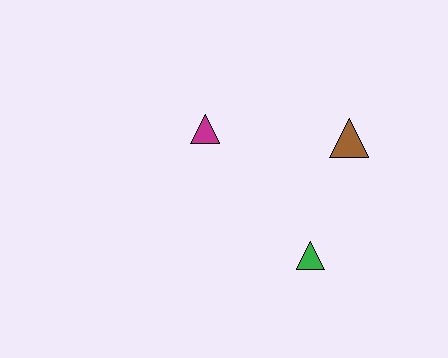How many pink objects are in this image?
There are no pink objects.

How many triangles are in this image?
There are 3 triangles.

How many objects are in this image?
There are 3 objects.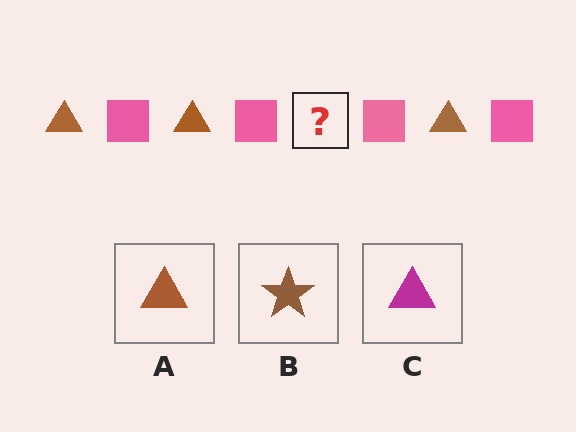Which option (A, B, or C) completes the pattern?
A.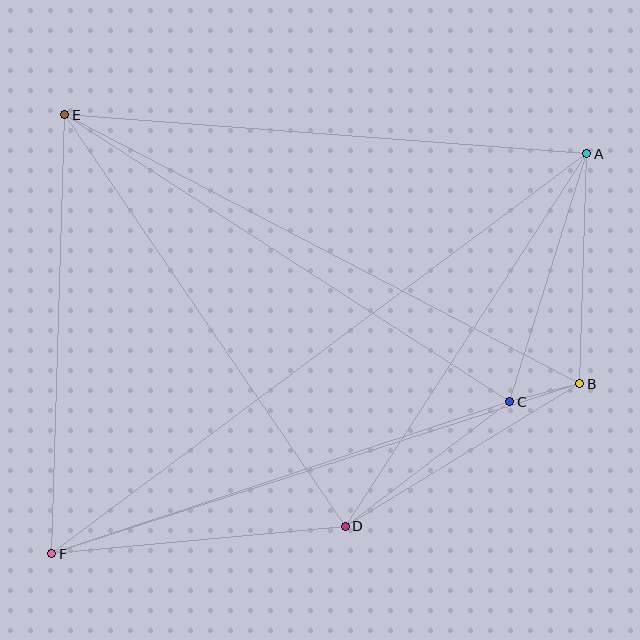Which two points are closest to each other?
Points B and C are closest to each other.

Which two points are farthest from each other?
Points A and F are farthest from each other.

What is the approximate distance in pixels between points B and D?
The distance between B and D is approximately 274 pixels.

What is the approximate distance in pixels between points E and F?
The distance between E and F is approximately 439 pixels.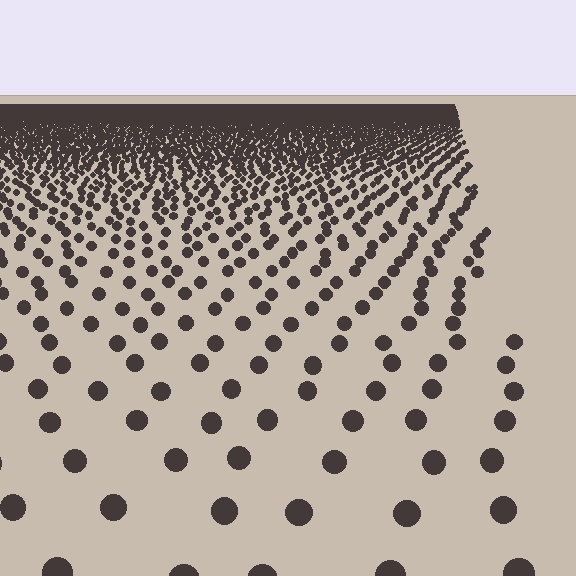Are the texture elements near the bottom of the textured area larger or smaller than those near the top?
Larger. Near the bottom, elements are closer to the viewer and appear at a bigger on-screen size.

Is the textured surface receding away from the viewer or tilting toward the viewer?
The surface is receding away from the viewer. Texture elements get smaller and denser toward the top.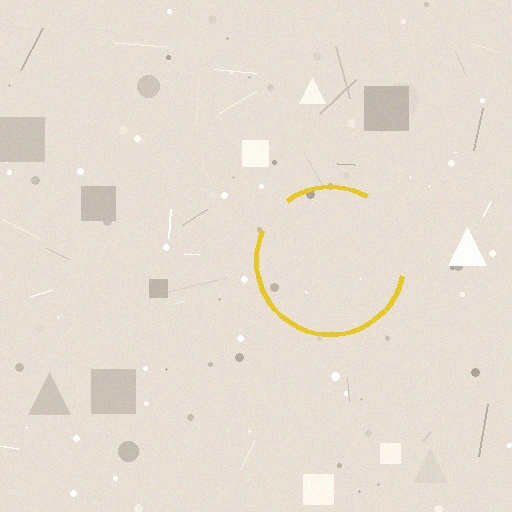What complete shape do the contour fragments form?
The contour fragments form a circle.